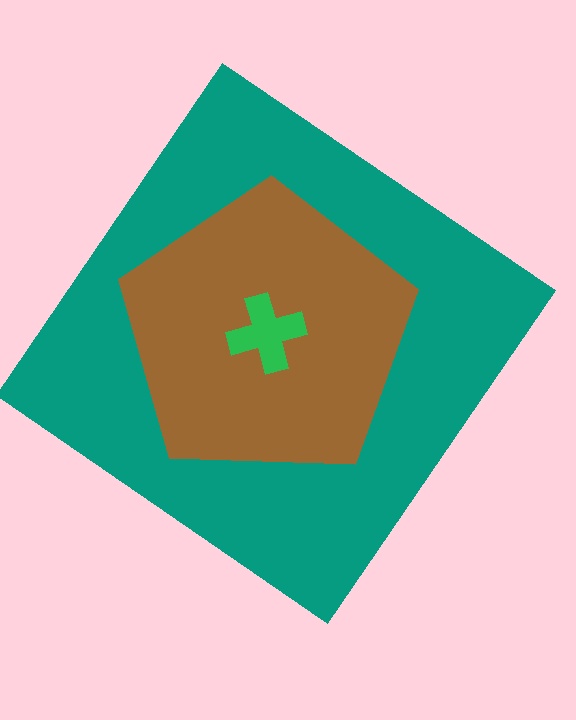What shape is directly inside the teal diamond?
The brown pentagon.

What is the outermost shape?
The teal diamond.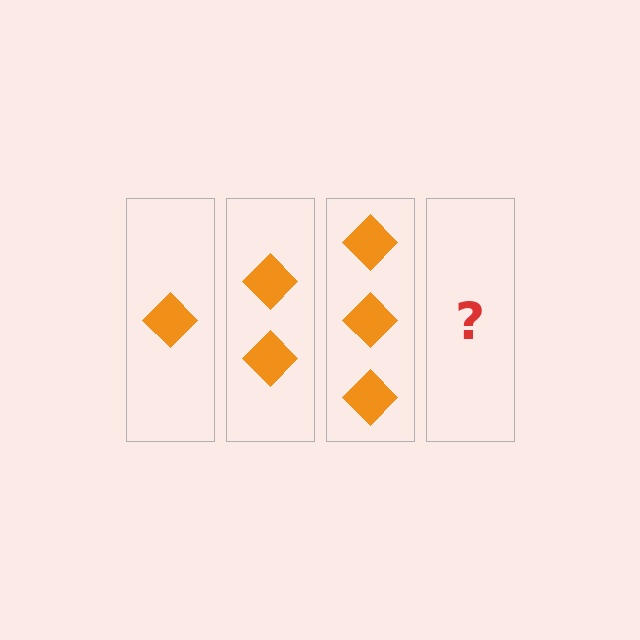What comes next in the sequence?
The next element should be 4 diamonds.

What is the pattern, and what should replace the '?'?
The pattern is that each step adds one more diamond. The '?' should be 4 diamonds.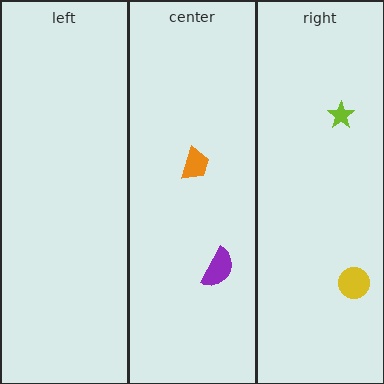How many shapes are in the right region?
2.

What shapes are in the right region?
The yellow circle, the lime star.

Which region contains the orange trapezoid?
The center region.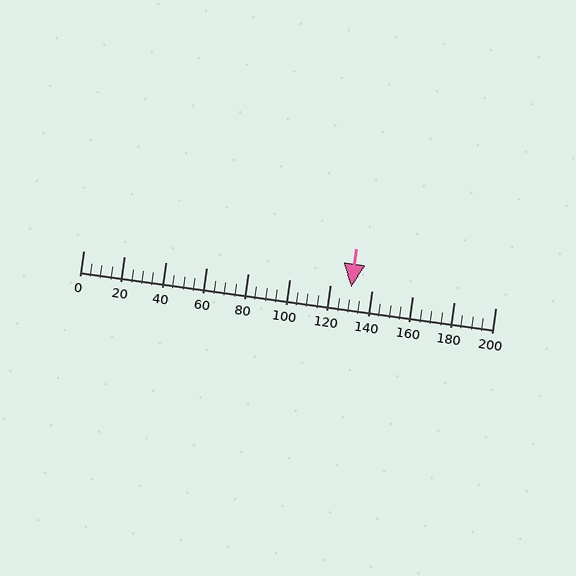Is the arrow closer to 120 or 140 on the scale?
The arrow is closer to 140.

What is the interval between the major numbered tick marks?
The major tick marks are spaced 20 units apart.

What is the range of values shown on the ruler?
The ruler shows values from 0 to 200.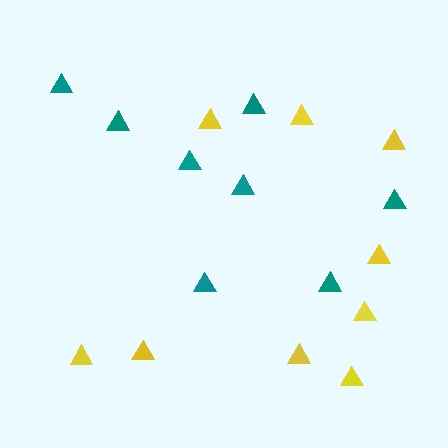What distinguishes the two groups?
There are 2 groups: one group of teal triangles (8) and one group of yellow triangles (9).